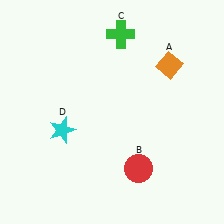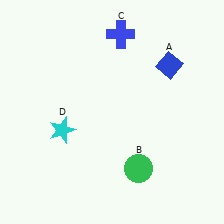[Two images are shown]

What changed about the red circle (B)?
In Image 1, B is red. In Image 2, it changed to green.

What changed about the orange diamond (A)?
In Image 1, A is orange. In Image 2, it changed to blue.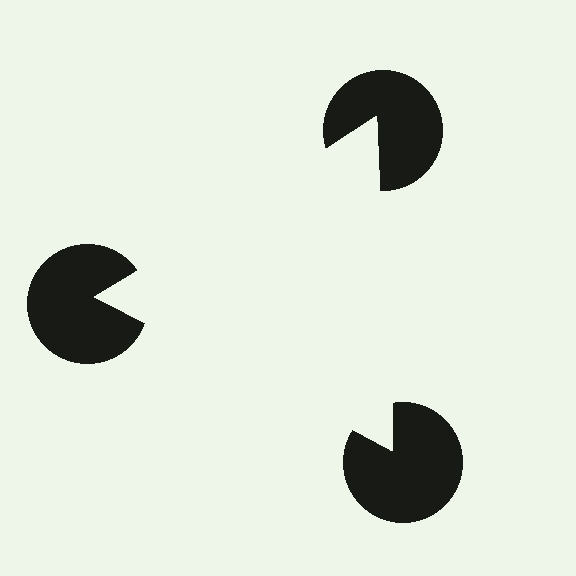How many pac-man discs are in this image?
There are 3 — one at each vertex of the illusory triangle.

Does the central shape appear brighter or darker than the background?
It typically appears slightly brighter than the background, even though no actual brightness change is drawn.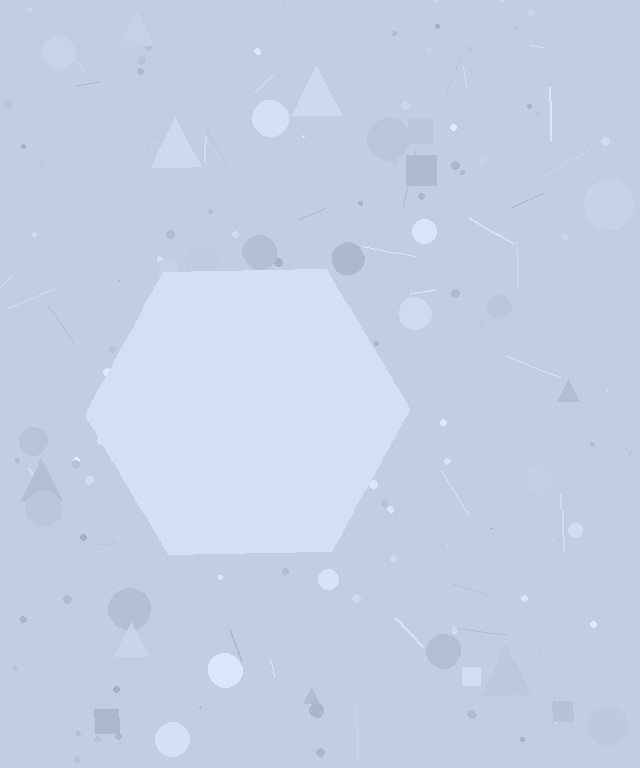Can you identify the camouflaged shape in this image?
The camouflaged shape is a hexagon.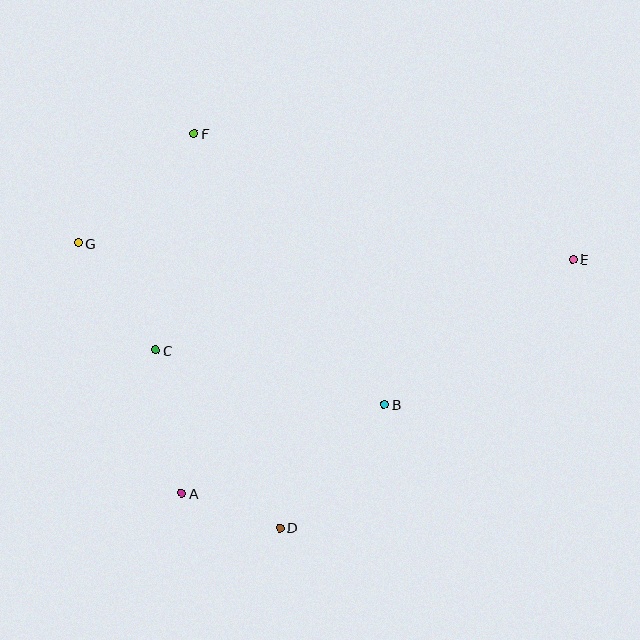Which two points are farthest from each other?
Points E and G are farthest from each other.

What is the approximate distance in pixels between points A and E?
The distance between A and E is approximately 456 pixels.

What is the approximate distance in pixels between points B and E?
The distance between B and E is approximately 238 pixels.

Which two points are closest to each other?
Points A and D are closest to each other.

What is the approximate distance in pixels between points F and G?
The distance between F and G is approximately 160 pixels.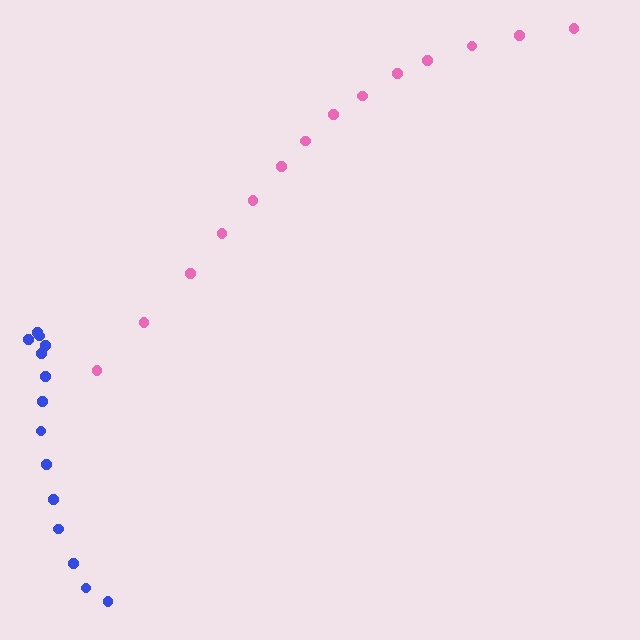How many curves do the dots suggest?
There are 2 distinct paths.